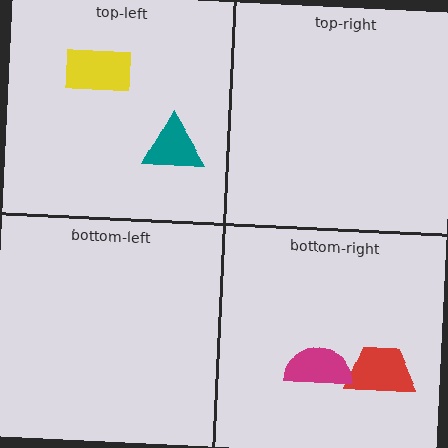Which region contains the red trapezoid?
The bottom-right region.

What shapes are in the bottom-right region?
The red trapezoid, the magenta semicircle.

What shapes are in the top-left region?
The yellow rectangle, the teal triangle.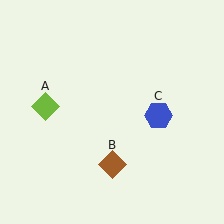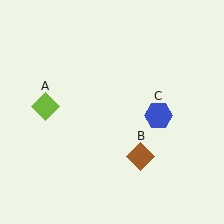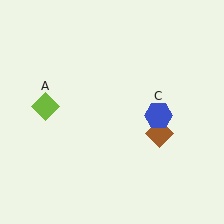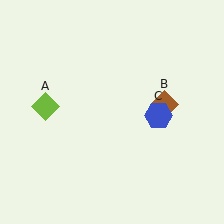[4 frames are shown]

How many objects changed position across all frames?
1 object changed position: brown diamond (object B).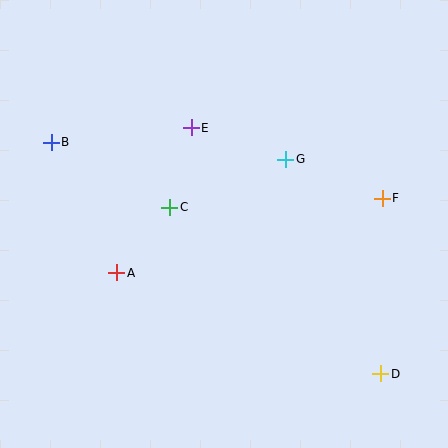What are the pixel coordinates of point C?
Point C is at (170, 207).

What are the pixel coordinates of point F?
Point F is at (382, 198).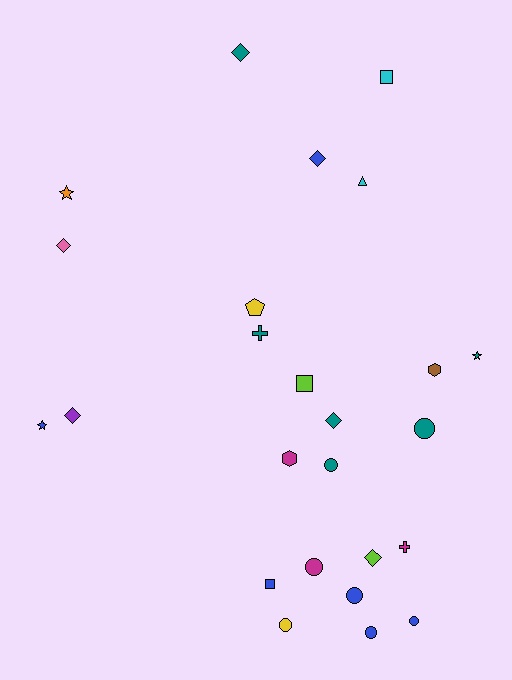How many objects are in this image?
There are 25 objects.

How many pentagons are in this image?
There is 1 pentagon.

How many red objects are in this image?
There are no red objects.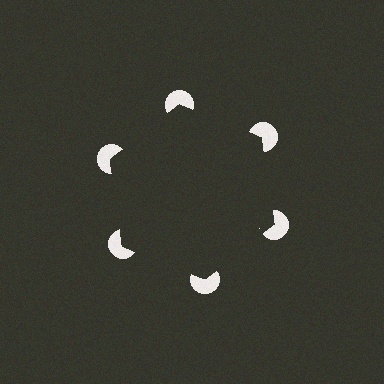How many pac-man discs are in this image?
There are 6 — one at each vertex of the illusory hexagon.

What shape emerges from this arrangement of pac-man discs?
An illusory hexagon — its edges are inferred from the aligned wedge cuts in the pac-man discs, not physically drawn.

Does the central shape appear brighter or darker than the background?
It typically appears slightly darker than the background, even though no actual brightness change is drawn.